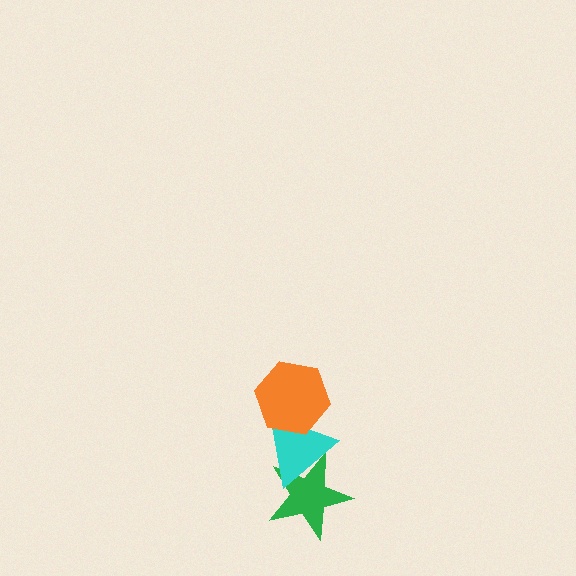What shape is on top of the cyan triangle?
The orange hexagon is on top of the cyan triangle.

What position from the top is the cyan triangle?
The cyan triangle is 2nd from the top.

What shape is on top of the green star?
The cyan triangle is on top of the green star.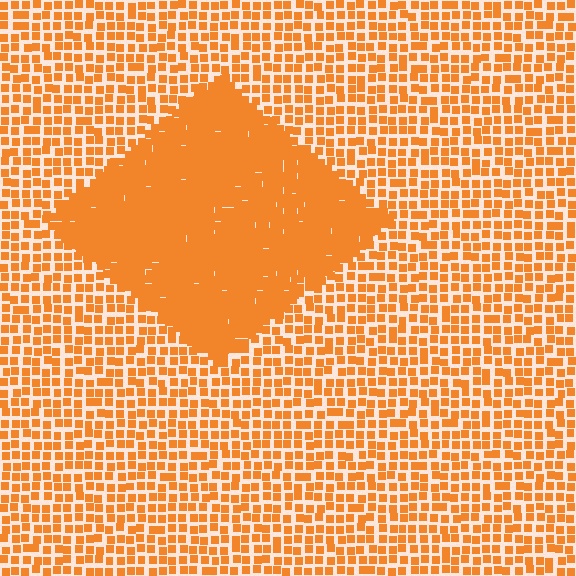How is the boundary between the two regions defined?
The boundary is defined by a change in element density (approximately 2.3x ratio). All elements are the same color, size, and shape.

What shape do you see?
I see a diamond.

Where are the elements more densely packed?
The elements are more densely packed inside the diamond boundary.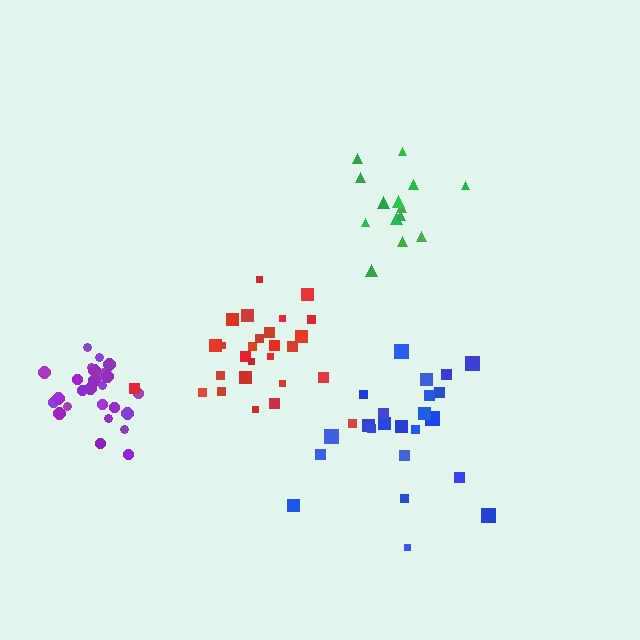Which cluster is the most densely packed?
Purple.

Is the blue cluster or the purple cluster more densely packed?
Purple.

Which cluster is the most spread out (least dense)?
Green.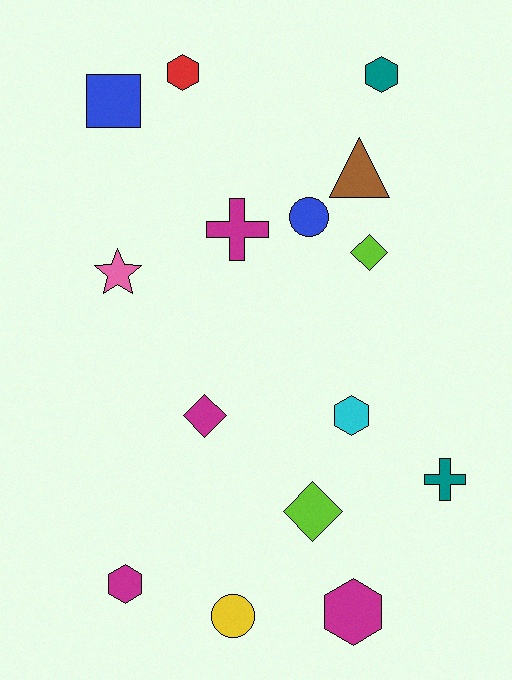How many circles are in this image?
There are 2 circles.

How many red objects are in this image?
There is 1 red object.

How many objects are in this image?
There are 15 objects.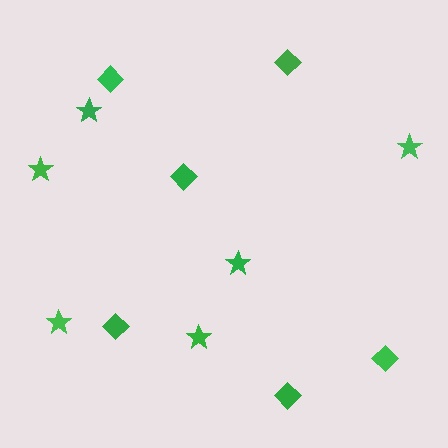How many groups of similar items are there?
There are 2 groups: one group of stars (6) and one group of diamonds (6).